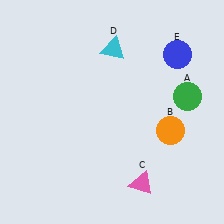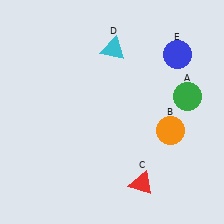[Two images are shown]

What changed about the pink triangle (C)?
In Image 1, C is pink. In Image 2, it changed to red.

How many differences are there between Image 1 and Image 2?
There is 1 difference between the two images.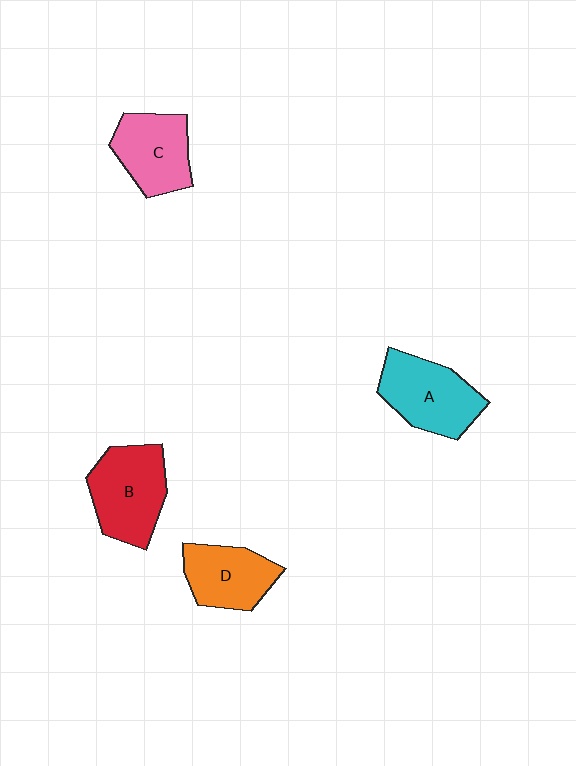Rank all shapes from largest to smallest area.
From largest to smallest: B (red), A (cyan), C (pink), D (orange).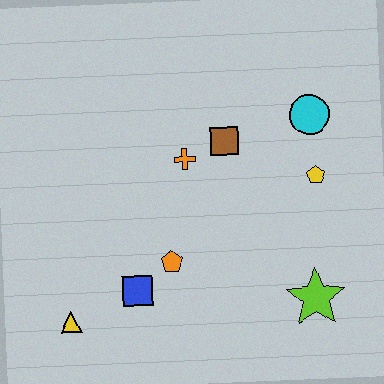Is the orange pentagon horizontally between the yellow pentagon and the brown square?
No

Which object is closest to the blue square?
The orange pentagon is closest to the blue square.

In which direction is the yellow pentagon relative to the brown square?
The yellow pentagon is to the right of the brown square.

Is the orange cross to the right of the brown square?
No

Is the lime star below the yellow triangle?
No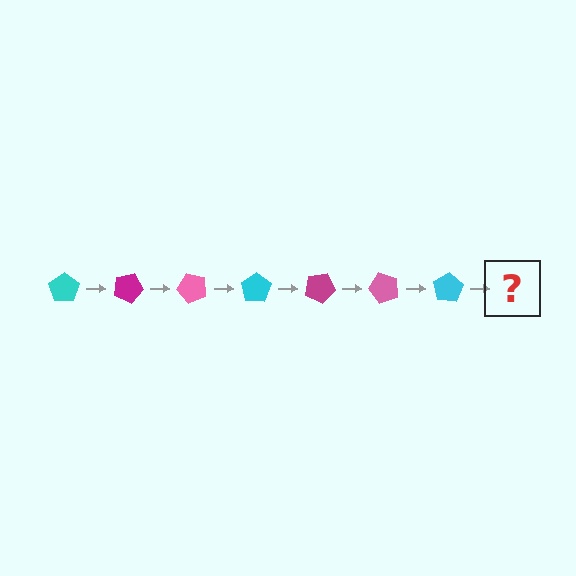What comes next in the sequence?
The next element should be a magenta pentagon, rotated 175 degrees from the start.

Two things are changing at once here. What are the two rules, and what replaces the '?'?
The two rules are that it rotates 25 degrees each step and the color cycles through cyan, magenta, and pink. The '?' should be a magenta pentagon, rotated 175 degrees from the start.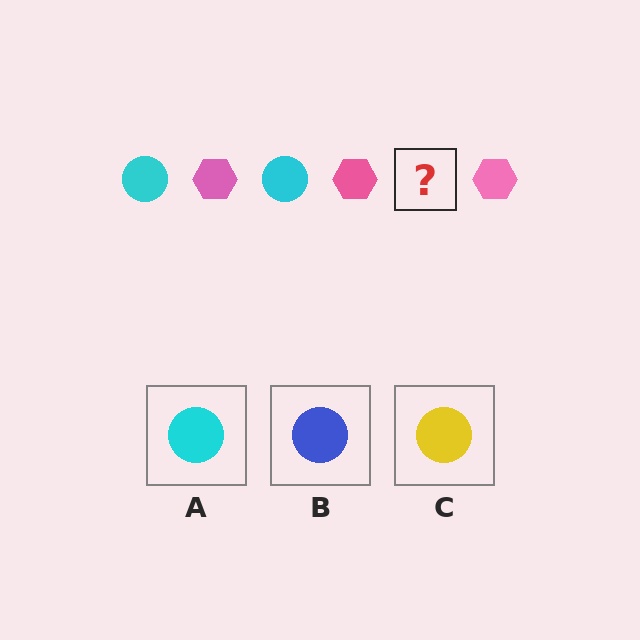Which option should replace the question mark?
Option A.